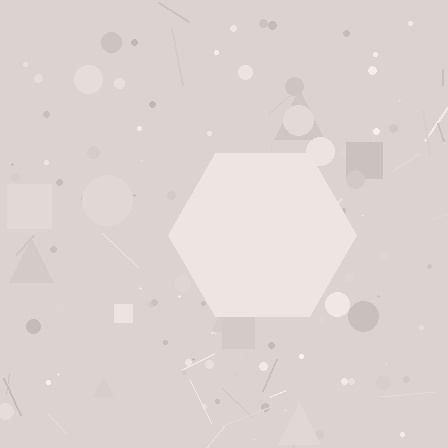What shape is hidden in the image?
A hexagon is hidden in the image.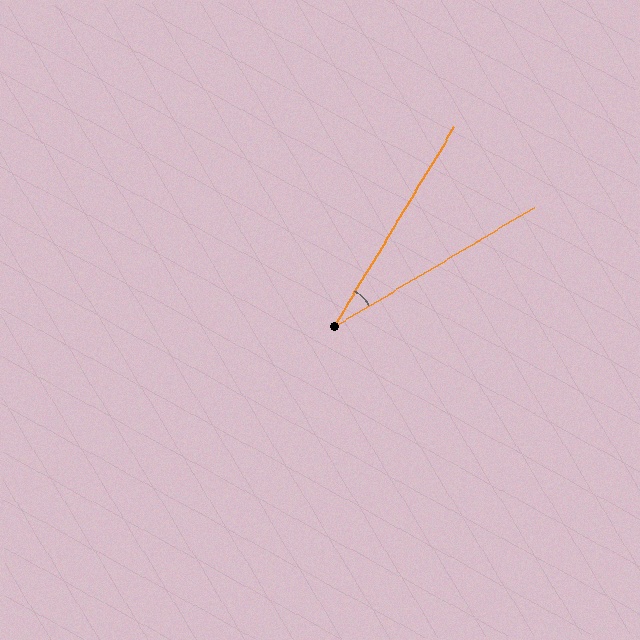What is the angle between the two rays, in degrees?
Approximately 28 degrees.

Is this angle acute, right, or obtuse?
It is acute.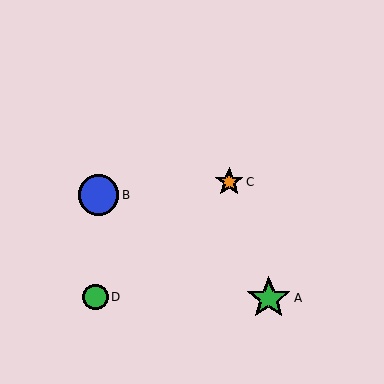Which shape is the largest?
The green star (labeled A) is the largest.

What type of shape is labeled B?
Shape B is a blue circle.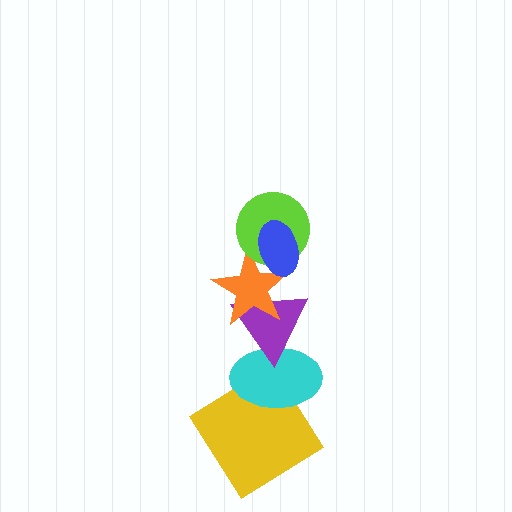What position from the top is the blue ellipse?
The blue ellipse is 1st from the top.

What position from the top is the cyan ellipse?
The cyan ellipse is 5th from the top.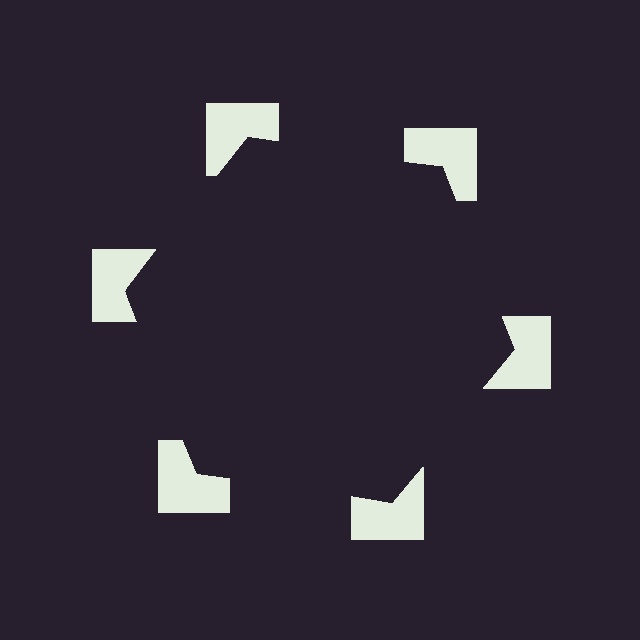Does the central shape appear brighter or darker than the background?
It typically appears slightly darker than the background, even though no actual brightness change is drawn.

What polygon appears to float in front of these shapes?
An illusory hexagon — its edges are inferred from the aligned wedge cuts in the notched squares, not physically drawn.